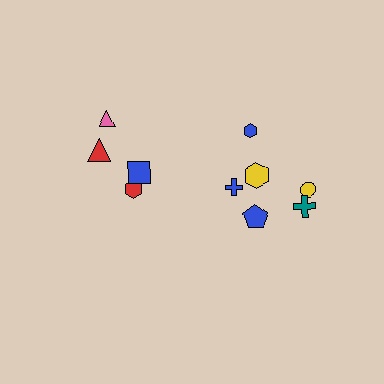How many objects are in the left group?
There are 4 objects.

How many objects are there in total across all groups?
There are 10 objects.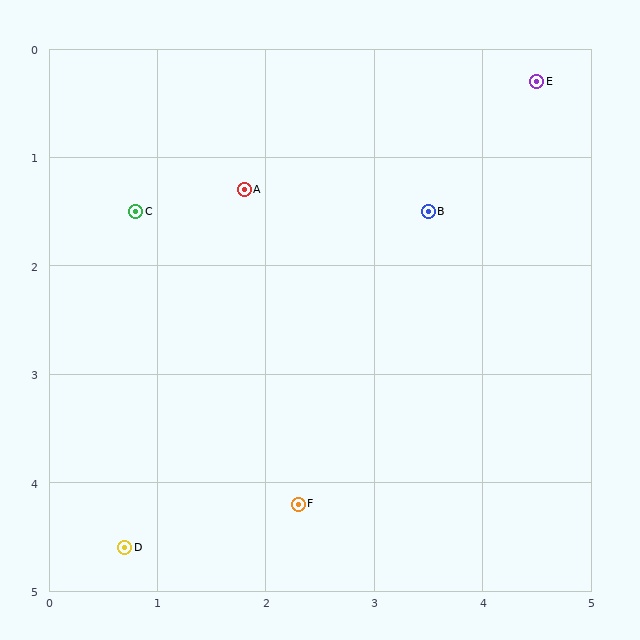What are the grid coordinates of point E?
Point E is at approximately (4.5, 0.3).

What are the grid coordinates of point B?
Point B is at approximately (3.5, 1.5).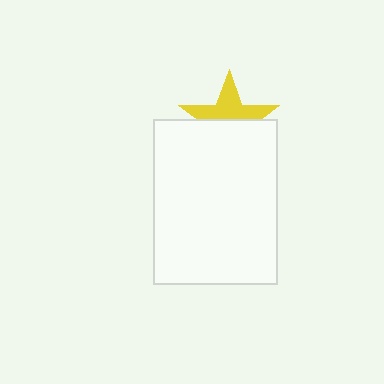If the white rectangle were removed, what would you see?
You would see the complete yellow star.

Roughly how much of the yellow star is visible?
About half of it is visible (roughly 49%).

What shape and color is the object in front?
The object in front is a white rectangle.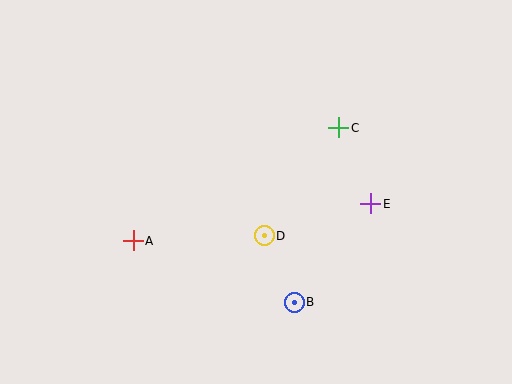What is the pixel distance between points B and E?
The distance between B and E is 125 pixels.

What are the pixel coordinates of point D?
Point D is at (264, 236).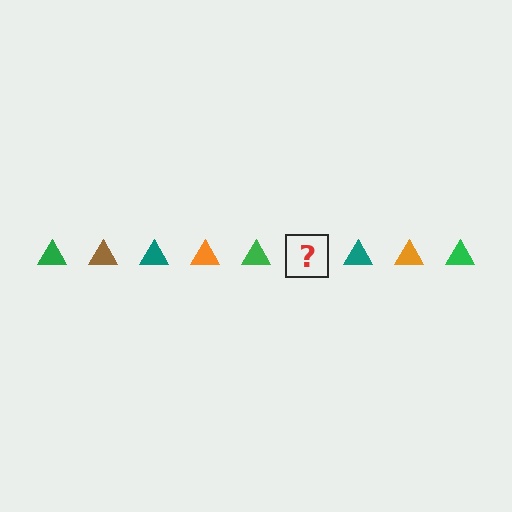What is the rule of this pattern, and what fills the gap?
The rule is that the pattern cycles through green, brown, teal, orange triangles. The gap should be filled with a brown triangle.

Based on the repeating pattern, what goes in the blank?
The blank should be a brown triangle.